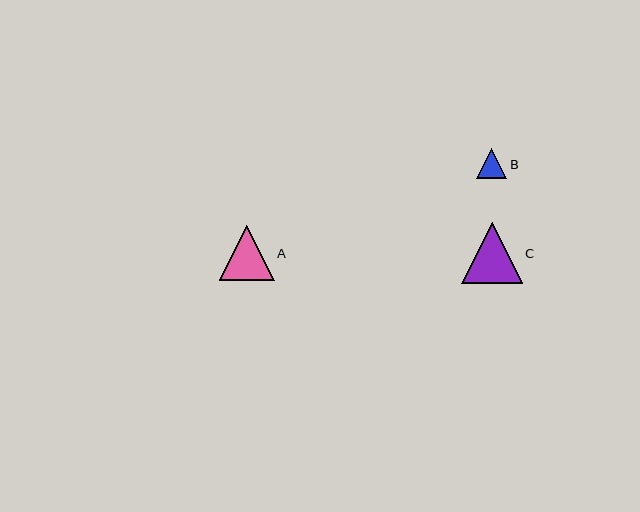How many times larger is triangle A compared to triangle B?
Triangle A is approximately 1.8 times the size of triangle B.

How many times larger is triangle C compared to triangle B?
Triangle C is approximately 2.0 times the size of triangle B.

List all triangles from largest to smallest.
From largest to smallest: C, A, B.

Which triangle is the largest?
Triangle C is the largest with a size of approximately 61 pixels.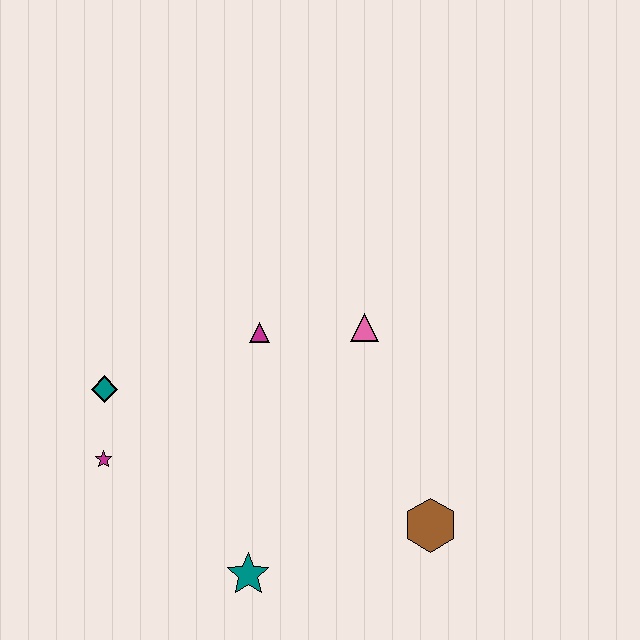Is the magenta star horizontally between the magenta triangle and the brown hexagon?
No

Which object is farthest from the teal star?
The pink triangle is farthest from the teal star.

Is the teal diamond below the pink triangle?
Yes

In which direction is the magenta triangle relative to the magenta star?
The magenta triangle is to the right of the magenta star.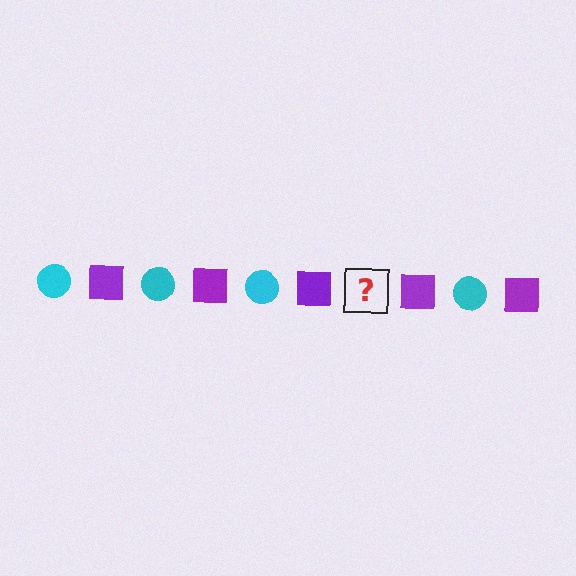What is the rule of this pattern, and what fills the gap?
The rule is that the pattern alternates between cyan circle and purple square. The gap should be filled with a cyan circle.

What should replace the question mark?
The question mark should be replaced with a cyan circle.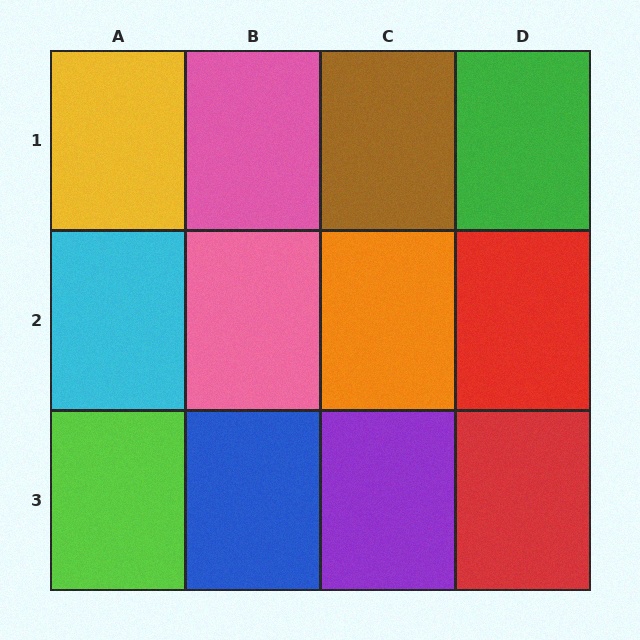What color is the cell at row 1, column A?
Yellow.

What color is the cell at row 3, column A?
Lime.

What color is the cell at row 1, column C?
Brown.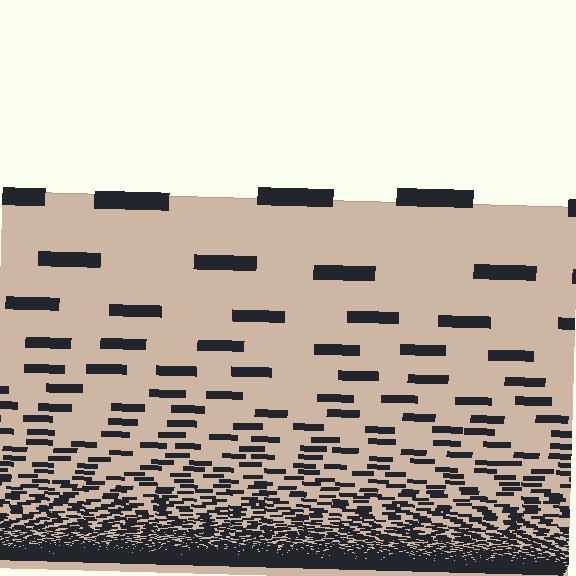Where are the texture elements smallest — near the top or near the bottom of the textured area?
Near the bottom.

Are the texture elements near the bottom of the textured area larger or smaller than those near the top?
Smaller. The gradient is inverted — elements near the bottom are smaller and denser.